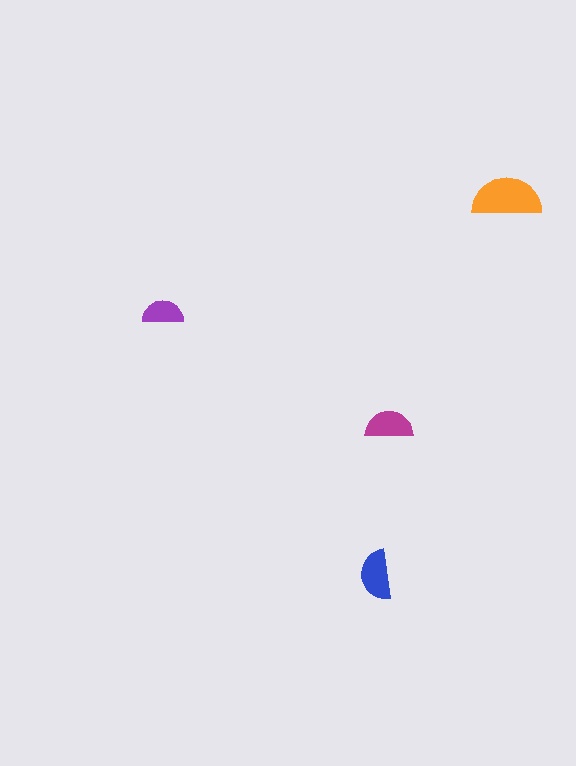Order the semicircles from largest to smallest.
the orange one, the blue one, the magenta one, the purple one.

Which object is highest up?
The orange semicircle is topmost.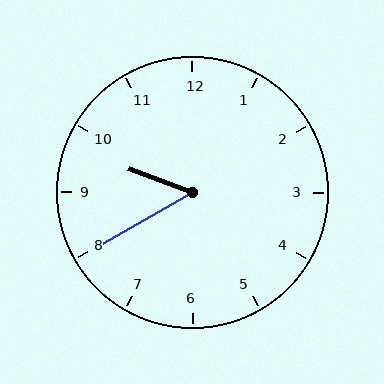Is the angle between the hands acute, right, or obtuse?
It is acute.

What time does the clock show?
9:40.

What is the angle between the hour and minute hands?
Approximately 50 degrees.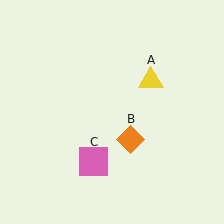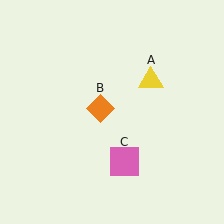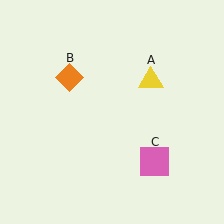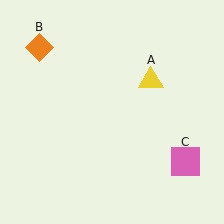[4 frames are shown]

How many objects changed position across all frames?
2 objects changed position: orange diamond (object B), pink square (object C).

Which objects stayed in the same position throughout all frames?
Yellow triangle (object A) remained stationary.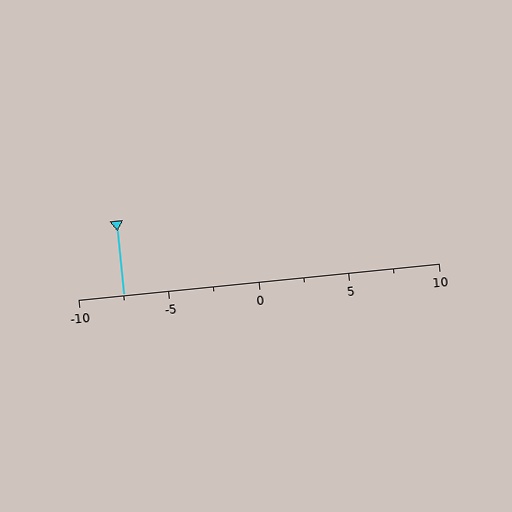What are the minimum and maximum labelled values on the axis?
The axis runs from -10 to 10.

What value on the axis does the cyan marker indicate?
The marker indicates approximately -7.5.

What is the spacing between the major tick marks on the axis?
The major ticks are spaced 5 apart.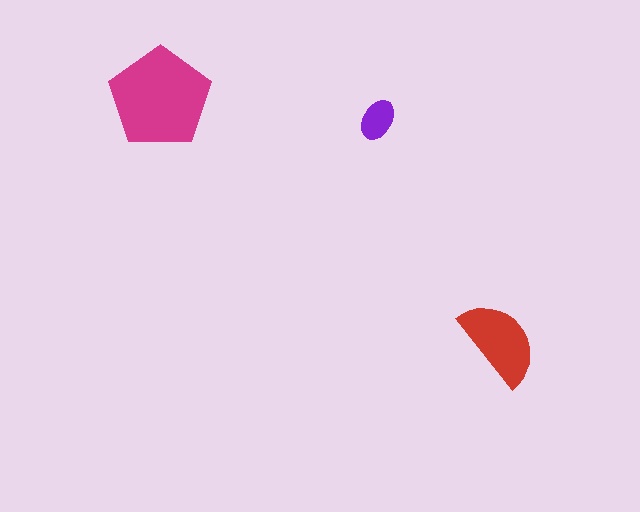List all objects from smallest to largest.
The purple ellipse, the red semicircle, the magenta pentagon.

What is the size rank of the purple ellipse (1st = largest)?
3rd.